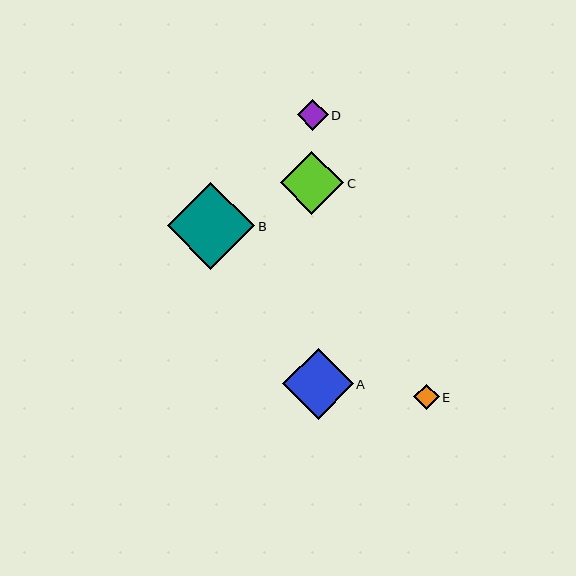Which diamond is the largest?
Diamond B is the largest with a size of approximately 87 pixels.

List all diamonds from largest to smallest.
From largest to smallest: B, A, C, D, E.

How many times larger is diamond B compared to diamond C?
Diamond B is approximately 1.4 times the size of diamond C.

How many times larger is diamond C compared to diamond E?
Diamond C is approximately 2.5 times the size of diamond E.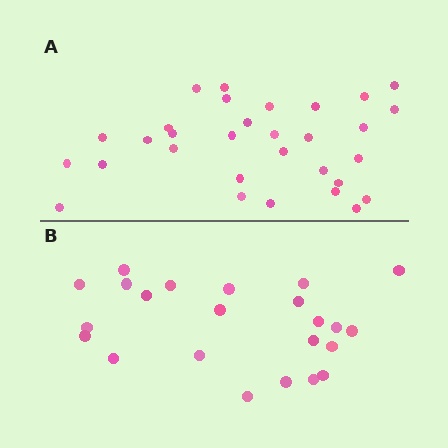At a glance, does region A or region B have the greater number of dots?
Region A (the top region) has more dots.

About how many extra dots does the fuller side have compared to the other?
Region A has roughly 8 or so more dots than region B.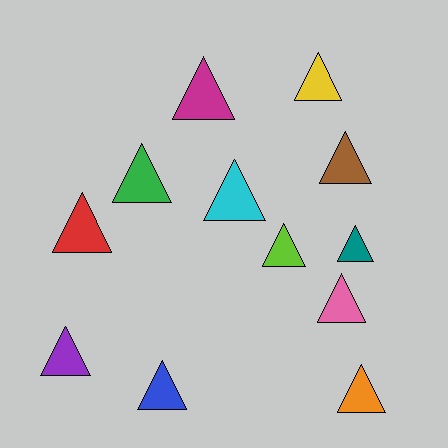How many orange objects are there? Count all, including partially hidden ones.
There is 1 orange object.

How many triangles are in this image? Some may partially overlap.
There are 12 triangles.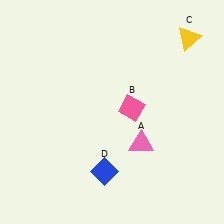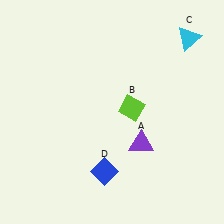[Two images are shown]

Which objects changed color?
A changed from pink to purple. B changed from pink to lime. C changed from yellow to cyan.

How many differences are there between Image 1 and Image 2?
There are 3 differences between the two images.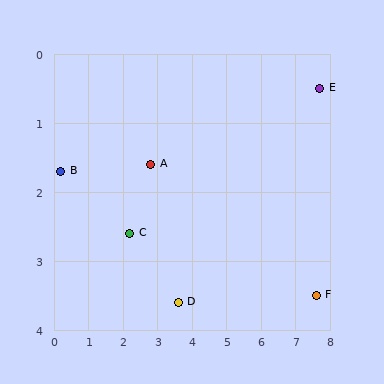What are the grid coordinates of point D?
Point D is at approximately (3.6, 3.6).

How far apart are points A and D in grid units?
Points A and D are about 2.2 grid units apart.